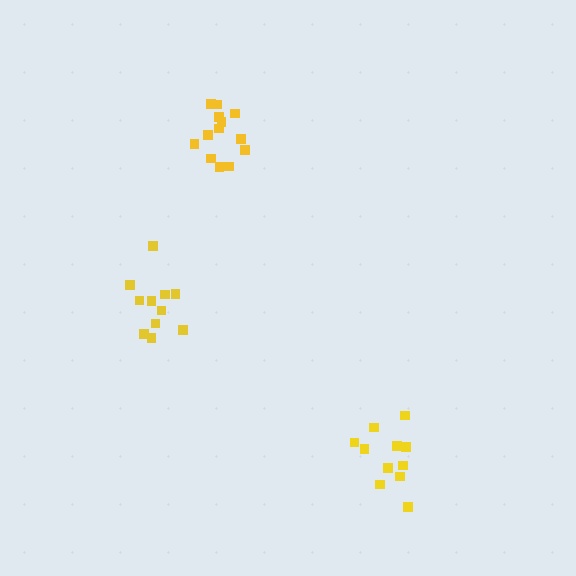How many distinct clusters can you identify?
There are 3 distinct clusters.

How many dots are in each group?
Group 1: 13 dots, Group 2: 11 dots, Group 3: 11 dots (35 total).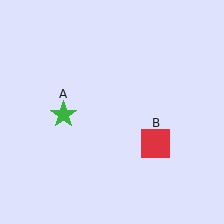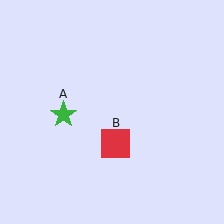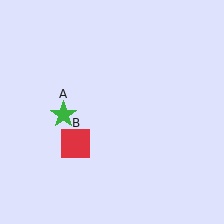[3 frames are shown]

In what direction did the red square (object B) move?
The red square (object B) moved left.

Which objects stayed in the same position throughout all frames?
Green star (object A) remained stationary.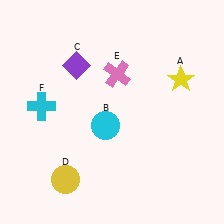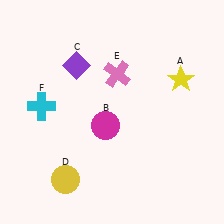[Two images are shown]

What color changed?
The circle (B) changed from cyan in Image 1 to magenta in Image 2.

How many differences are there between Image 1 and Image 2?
There is 1 difference between the two images.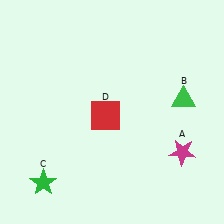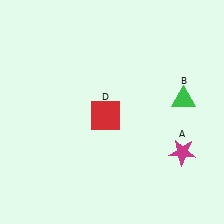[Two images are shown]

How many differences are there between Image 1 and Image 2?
There is 1 difference between the two images.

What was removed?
The green star (C) was removed in Image 2.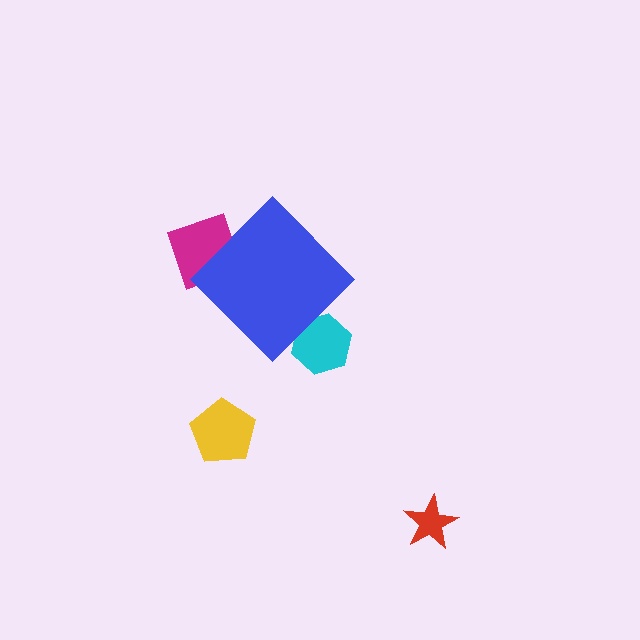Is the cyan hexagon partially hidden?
Yes, the cyan hexagon is partially hidden behind the blue diamond.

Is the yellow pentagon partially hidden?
No, the yellow pentagon is fully visible.